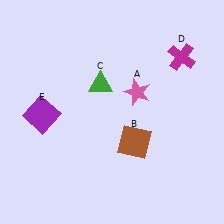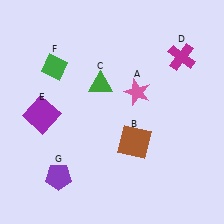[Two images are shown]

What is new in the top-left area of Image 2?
A green diamond (F) was added in the top-left area of Image 2.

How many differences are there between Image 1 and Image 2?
There are 2 differences between the two images.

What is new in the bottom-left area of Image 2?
A purple pentagon (G) was added in the bottom-left area of Image 2.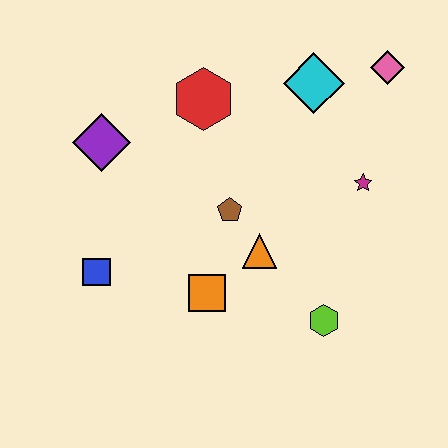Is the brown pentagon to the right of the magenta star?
No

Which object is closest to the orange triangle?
The brown pentagon is closest to the orange triangle.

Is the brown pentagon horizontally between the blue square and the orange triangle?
Yes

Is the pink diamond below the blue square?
No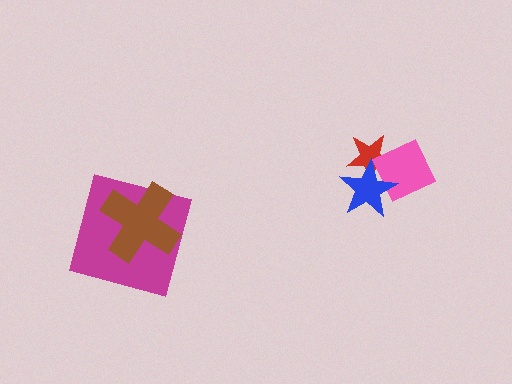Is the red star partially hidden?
Yes, it is partially covered by another shape.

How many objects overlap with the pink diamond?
2 objects overlap with the pink diamond.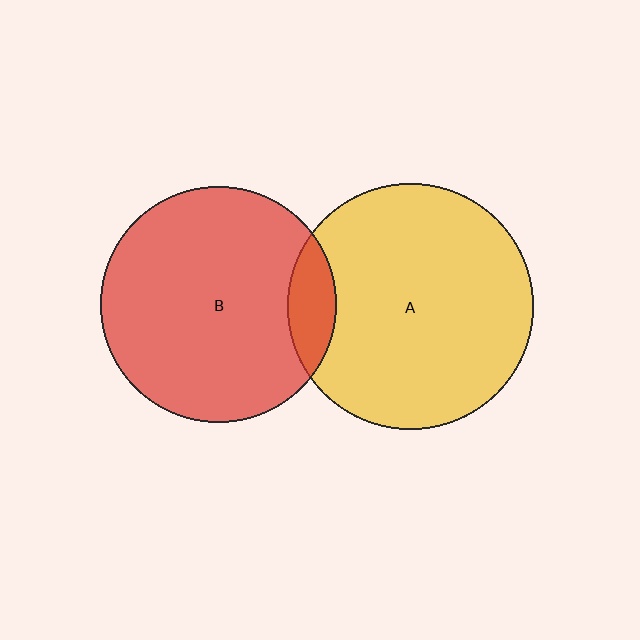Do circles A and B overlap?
Yes.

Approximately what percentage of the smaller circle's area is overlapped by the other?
Approximately 10%.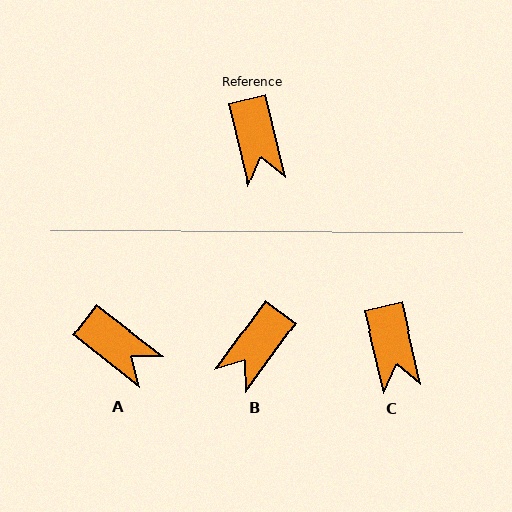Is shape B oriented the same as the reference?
No, it is off by about 50 degrees.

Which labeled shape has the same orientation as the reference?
C.